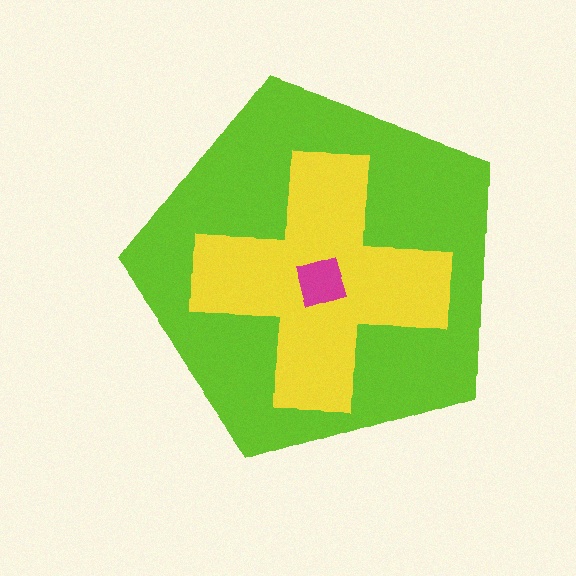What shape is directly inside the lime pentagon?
The yellow cross.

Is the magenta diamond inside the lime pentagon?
Yes.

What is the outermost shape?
The lime pentagon.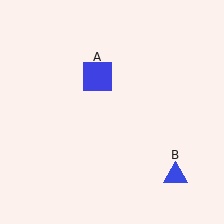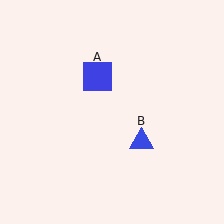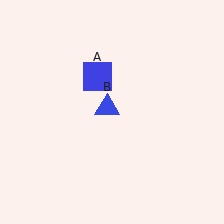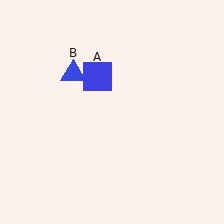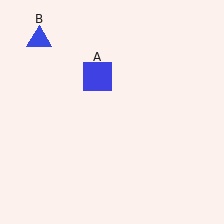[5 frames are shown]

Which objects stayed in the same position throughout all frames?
Blue square (object A) remained stationary.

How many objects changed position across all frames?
1 object changed position: blue triangle (object B).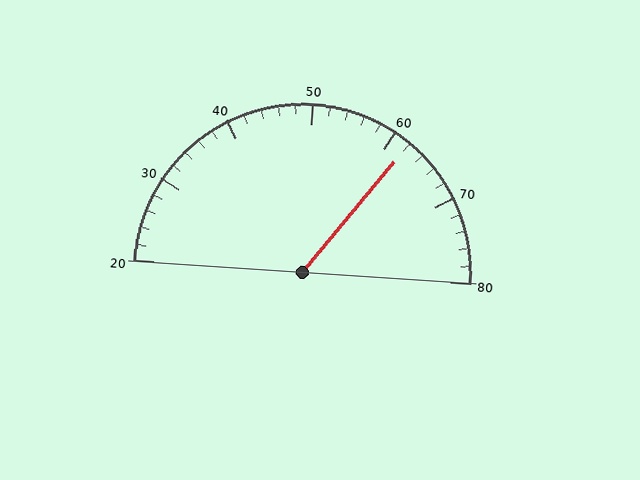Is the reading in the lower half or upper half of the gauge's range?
The reading is in the upper half of the range (20 to 80).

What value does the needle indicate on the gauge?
The needle indicates approximately 62.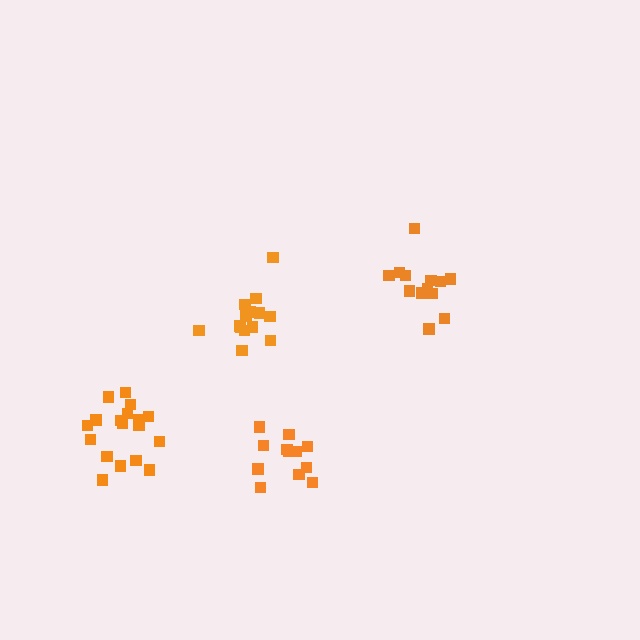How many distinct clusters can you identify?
There are 4 distinct clusters.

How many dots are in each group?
Group 1: 18 dots, Group 2: 14 dots, Group 3: 13 dots, Group 4: 12 dots (57 total).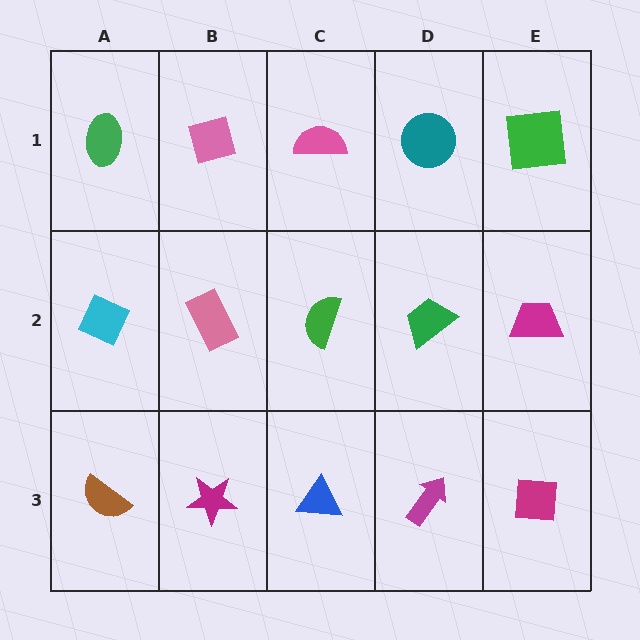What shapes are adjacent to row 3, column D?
A green trapezoid (row 2, column D), a blue triangle (row 3, column C), a magenta square (row 3, column E).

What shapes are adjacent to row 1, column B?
A pink rectangle (row 2, column B), a green ellipse (row 1, column A), a pink semicircle (row 1, column C).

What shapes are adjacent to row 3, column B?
A pink rectangle (row 2, column B), a brown semicircle (row 3, column A), a blue triangle (row 3, column C).